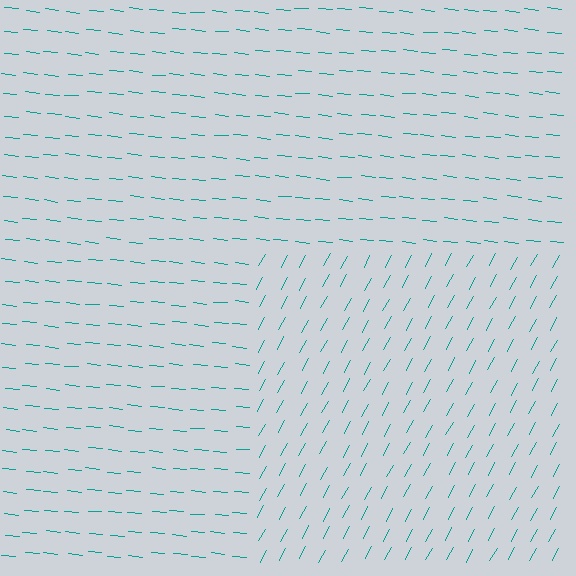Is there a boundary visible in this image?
Yes, there is a texture boundary formed by a change in line orientation.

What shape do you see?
I see a rectangle.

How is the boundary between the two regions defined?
The boundary is defined purely by a change in line orientation (approximately 67 degrees difference). All lines are the same color and thickness.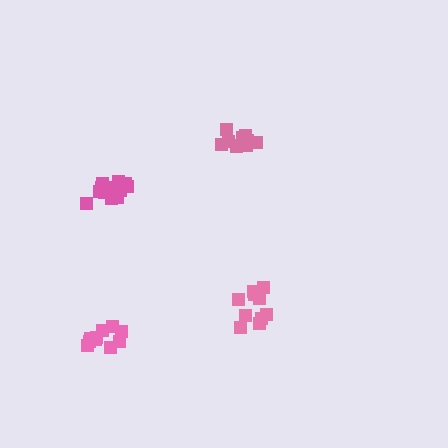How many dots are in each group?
Group 1: 10 dots, Group 2: 10 dots, Group 3: 11 dots, Group 4: 12 dots (43 total).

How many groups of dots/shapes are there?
There are 4 groups.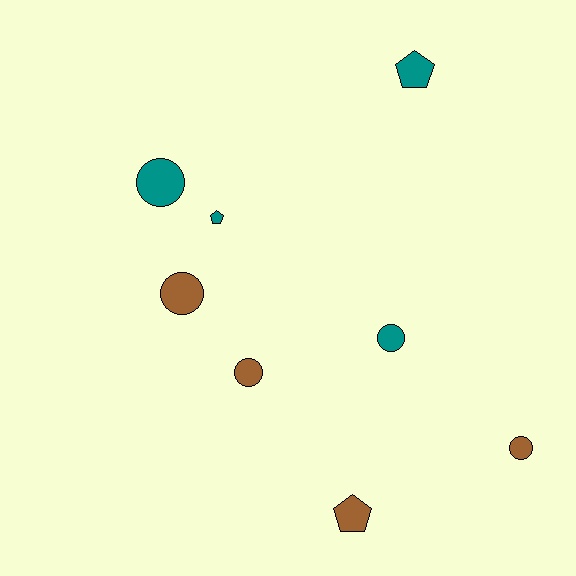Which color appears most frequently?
Teal, with 4 objects.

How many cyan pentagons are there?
There are no cyan pentagons.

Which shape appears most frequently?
Circle, with 5 objects.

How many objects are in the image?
There are 8 objects.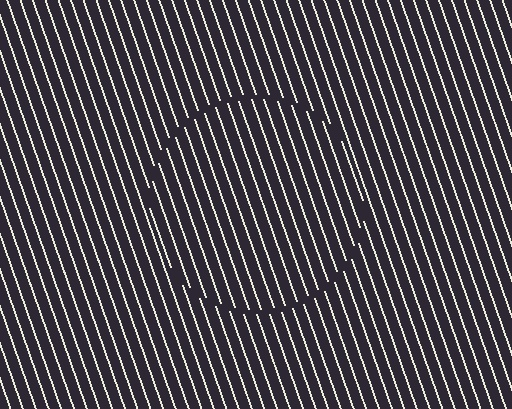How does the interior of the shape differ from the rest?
The interior of the shape contains the same grating, shifted by half a period — the contour is defined by the phase discontinuity where line-ends from the inner and outer gratings abut.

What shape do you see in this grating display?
An illusory circle. The interior of the shape contains the same grating, shifted by half a period — the contour is defined by the phase discontinuity where line-ends from the inner and outer gratings abut.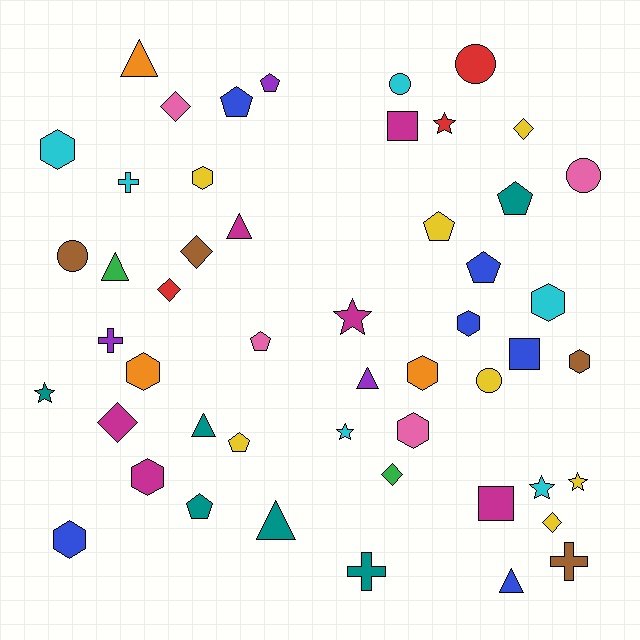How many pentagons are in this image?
There are 8 pentagons.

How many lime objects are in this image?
There are no lime objects.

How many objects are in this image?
There are 50 objects.